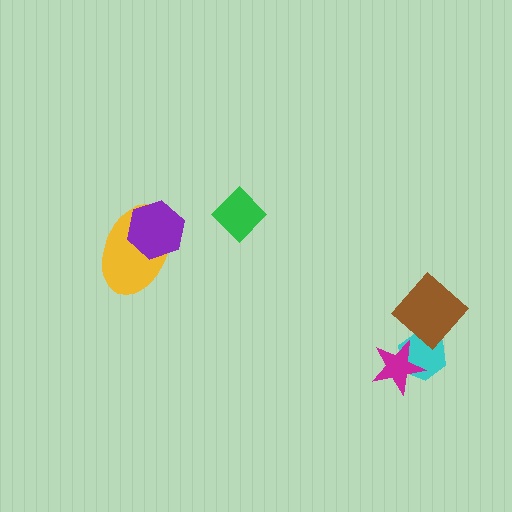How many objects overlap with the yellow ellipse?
1 object overlaps with the yellow ellipse.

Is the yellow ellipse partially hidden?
Yes, it is partially covered by another shape.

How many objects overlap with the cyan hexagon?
2 objects overlap with the cyan hexagon.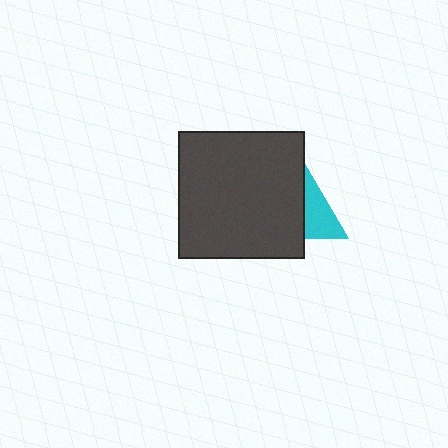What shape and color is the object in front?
The object in front is a dark gray square.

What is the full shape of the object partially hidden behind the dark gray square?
The partially hidden object is a cyan triangle.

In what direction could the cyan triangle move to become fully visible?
The cyan triangle could move right. That would shift it out from behind the dark gray square entirely.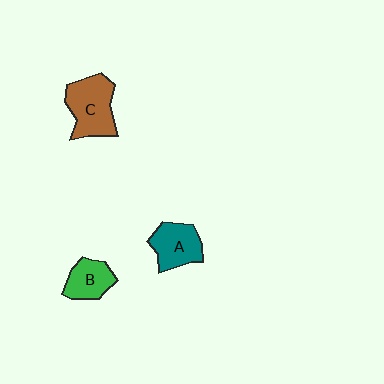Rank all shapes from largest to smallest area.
From largest to smallest: C (brown), A (teal), B (green).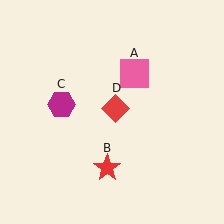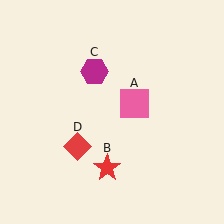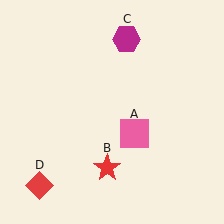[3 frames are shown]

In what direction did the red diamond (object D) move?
The red diamond (object D) moved down and to the left.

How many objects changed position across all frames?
3 objects changed position: pink square (object A), magenta hexagon (object C), red diamond (object D).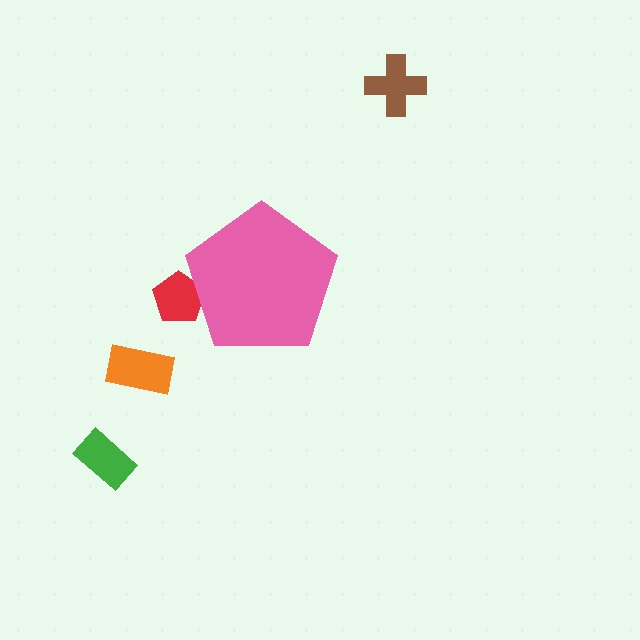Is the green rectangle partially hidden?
No, the green rectangle is fully visible.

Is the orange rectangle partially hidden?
No, the orange rectangle is fully visible.